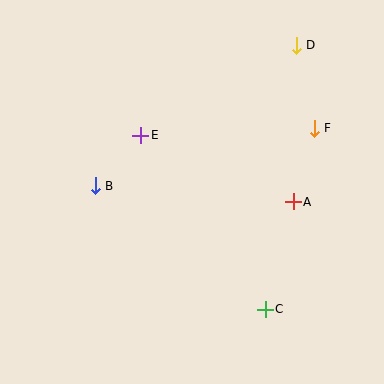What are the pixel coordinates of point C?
Point C is at (265, 309).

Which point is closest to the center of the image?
Point E at (141, 135) is closest to the center.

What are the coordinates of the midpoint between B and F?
The midpoint between B and F is at (205, 157).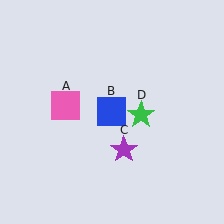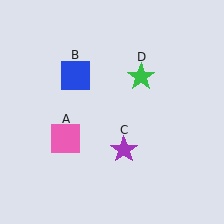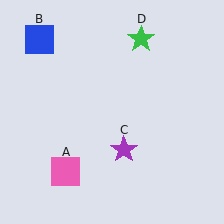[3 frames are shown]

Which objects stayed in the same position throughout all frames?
Purple star (object C) remained stationary.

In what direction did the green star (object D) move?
The green star (object D) moved up.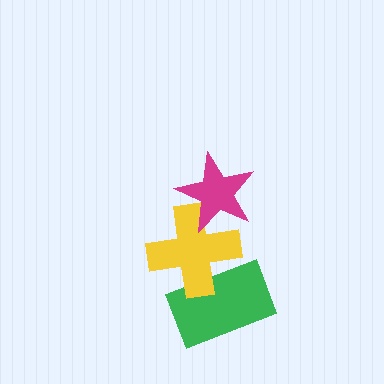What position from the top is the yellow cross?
The yellow cross is 2nd from the top.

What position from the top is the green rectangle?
The green rectangle is 3rd from the top.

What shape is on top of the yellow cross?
The magenta star is on top of the yellow cross.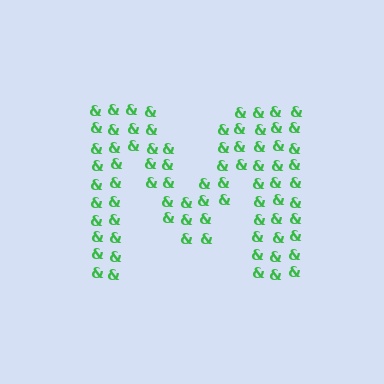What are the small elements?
The small elements are ampersands.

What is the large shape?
The large shape is the letter M.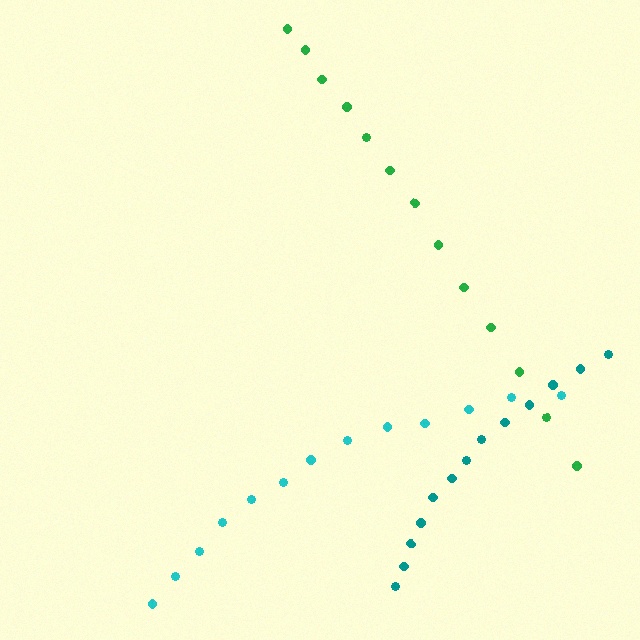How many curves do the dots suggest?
There are 3 distinct paths.